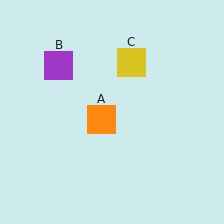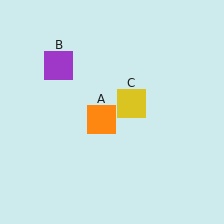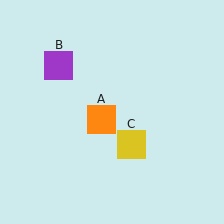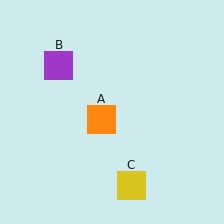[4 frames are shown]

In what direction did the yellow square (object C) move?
The yellow square (object C) moved down.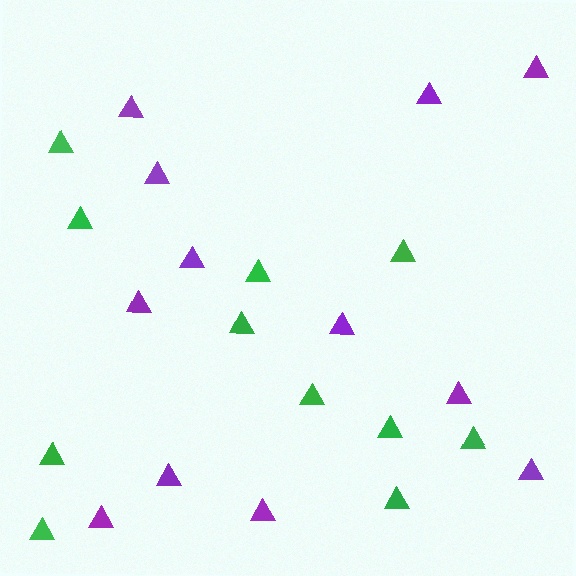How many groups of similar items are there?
There are 2 groups: one group of purple triangles (12) and one group of green triangles (11).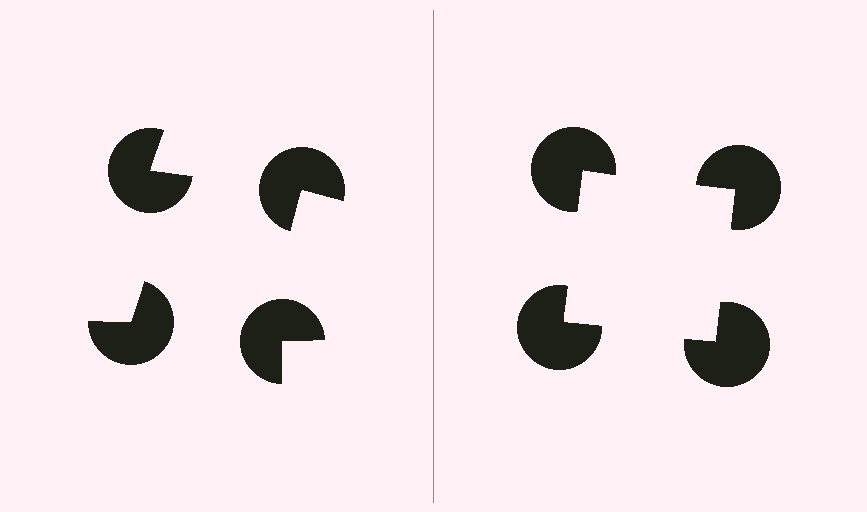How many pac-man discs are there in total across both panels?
8 — 4 on each side.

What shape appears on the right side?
An illusory square.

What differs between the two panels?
The pac-man discs are positioned identically on both sides; only the wedge orientations differ. On the right they align to a square; on the left they are misaligned.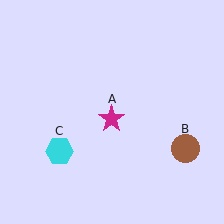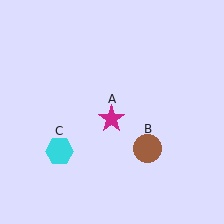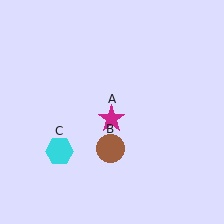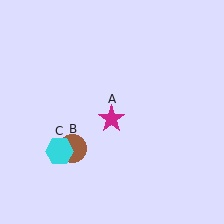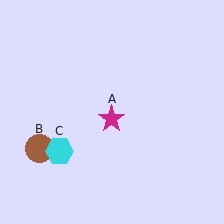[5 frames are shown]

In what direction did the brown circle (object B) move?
The brown circle (object B) moved left.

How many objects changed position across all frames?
1 object changed position: brown circle (object B).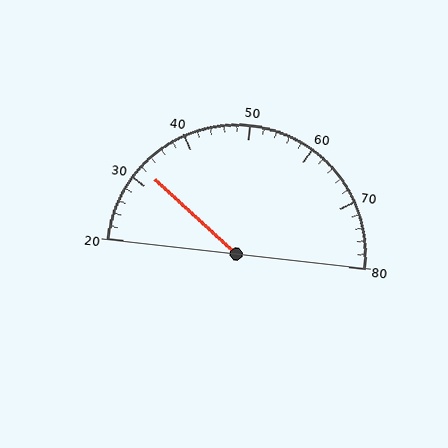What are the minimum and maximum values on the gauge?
The gauge ranges from 20 to 80.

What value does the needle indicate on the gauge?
The needle indicates approximately 32.